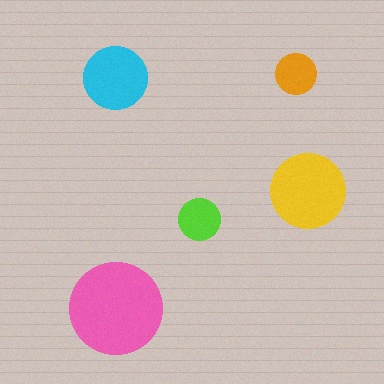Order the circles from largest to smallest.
the pink one, the yellow one, the cyan one, the lime one, the orange one.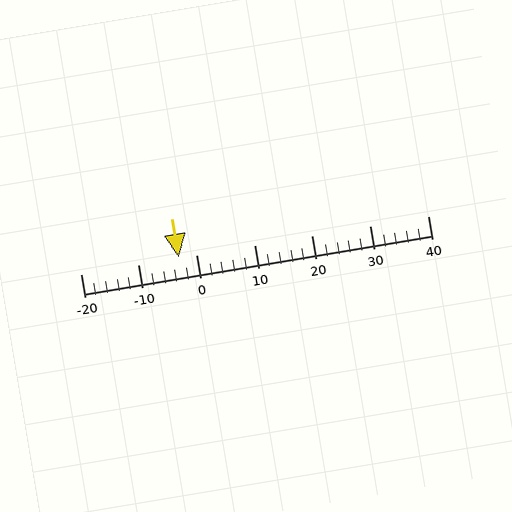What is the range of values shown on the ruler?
The ruler shows values from -20 to 40.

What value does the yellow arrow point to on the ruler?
The yellow arrow points to approximately -3.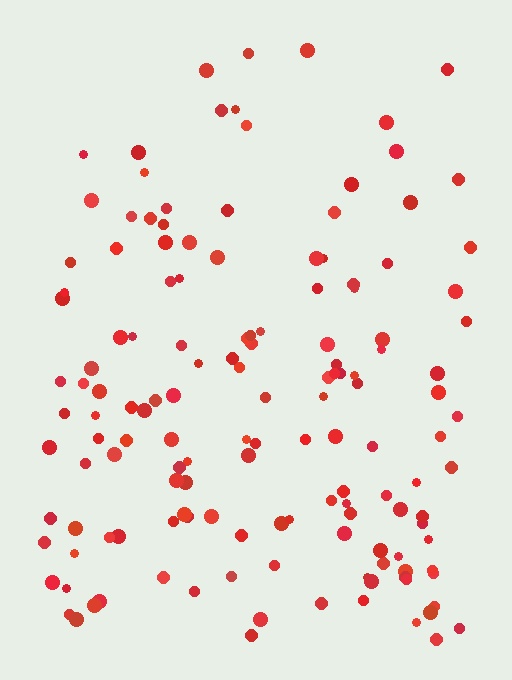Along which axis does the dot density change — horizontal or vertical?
Vertical.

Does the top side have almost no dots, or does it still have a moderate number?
Still a moderate number, just noticeably fewer than the bottom.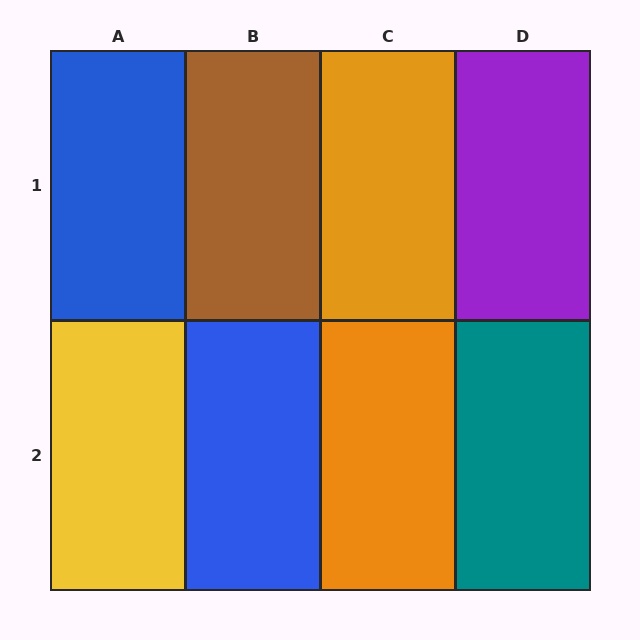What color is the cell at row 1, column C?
Orange.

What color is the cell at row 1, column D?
Purple.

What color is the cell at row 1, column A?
Blue.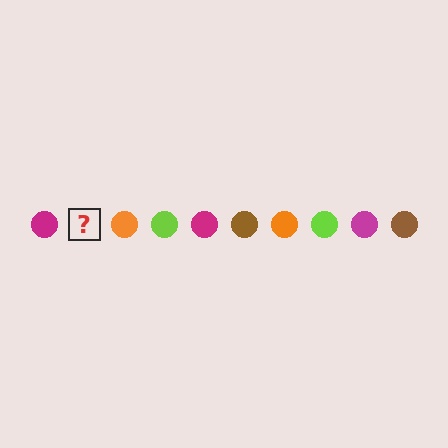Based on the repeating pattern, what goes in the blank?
The blank should be a brown circle.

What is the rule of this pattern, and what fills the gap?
The rule is that the pattern cycles through magenta, brown, orange, lime circles. The gap should be filled with a brown circle.